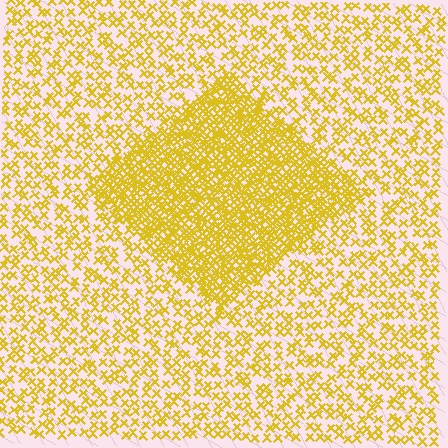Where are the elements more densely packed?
The elements are more densely packed inside the diamond boundary.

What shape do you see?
I see a diamond.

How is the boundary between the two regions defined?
The boundary is defined by a change in element density (approximately 2.6x ratio). All elements are the same color, size, and shape.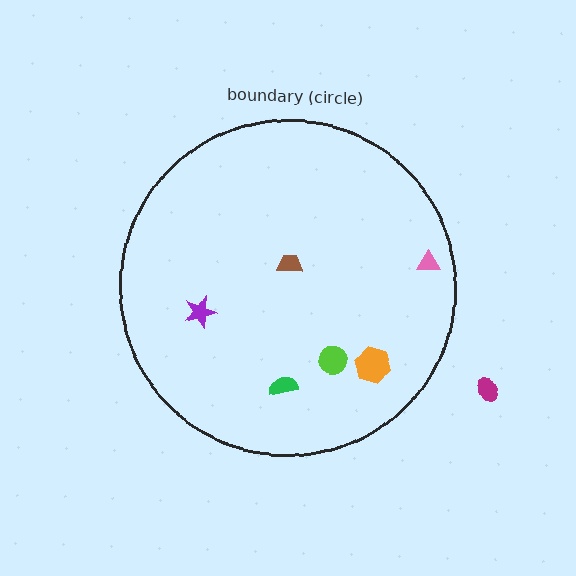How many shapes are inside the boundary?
6 inside, 1 outside.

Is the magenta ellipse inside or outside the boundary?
Outside.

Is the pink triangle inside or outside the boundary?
Inside.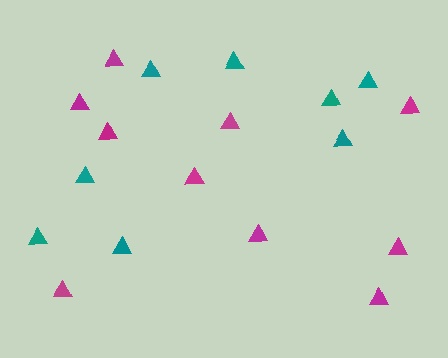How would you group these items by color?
There are 2 groups: one group of magenta triangles (10) and one group of teal triangles (8).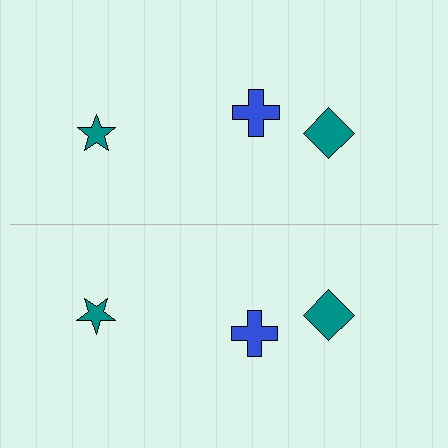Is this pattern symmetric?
Yes, this pattern has bilateral (reflection) symmetry.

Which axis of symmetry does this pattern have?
The pattern has a horizontal axis of symmetry running through the center of the image.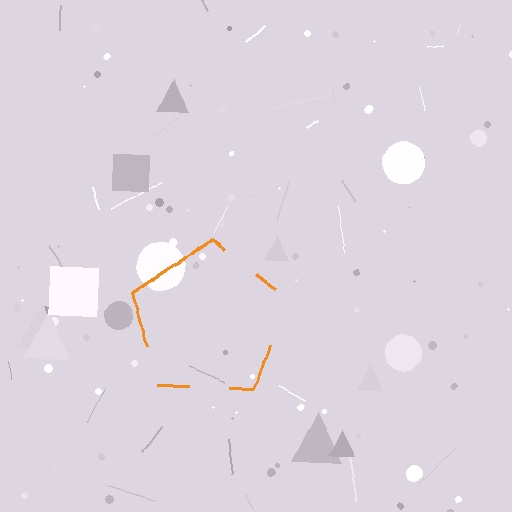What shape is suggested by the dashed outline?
The dashed outline suggests a pentagon.